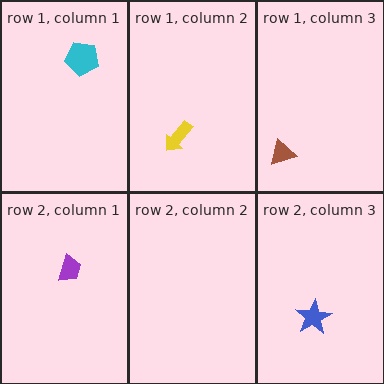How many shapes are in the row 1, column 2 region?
1.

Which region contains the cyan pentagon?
The row 1, column 1 region.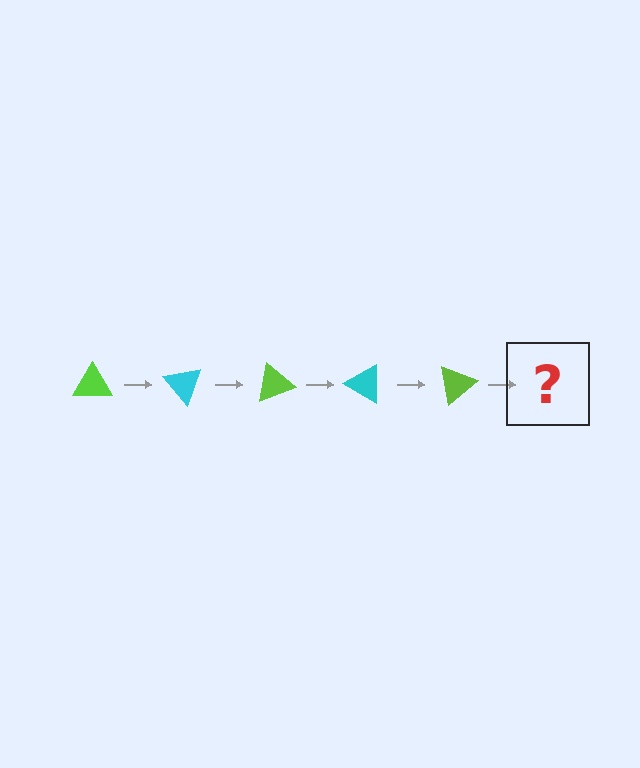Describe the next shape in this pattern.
It should be a cyan triangle, rotated 250 degrees from the start.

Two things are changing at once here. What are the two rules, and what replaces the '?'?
The two rules are that it rotates 50 degrees each step and the color cycles through lime and cyan. The '?' should be a cyan triangle, rotated 250 degrees from the start.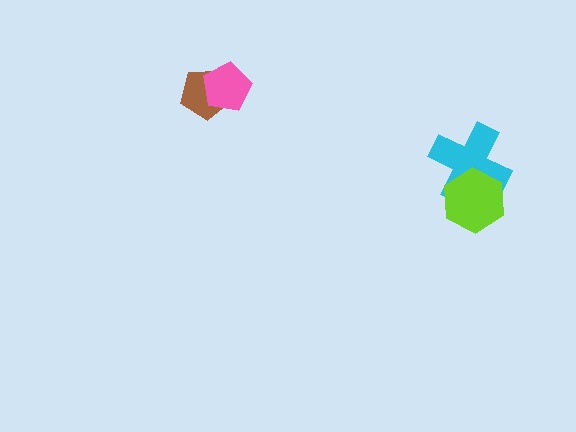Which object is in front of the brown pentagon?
The pink pentagon is in front of the brown pentagon.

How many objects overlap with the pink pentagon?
1 object overlaps with the pink pentagon.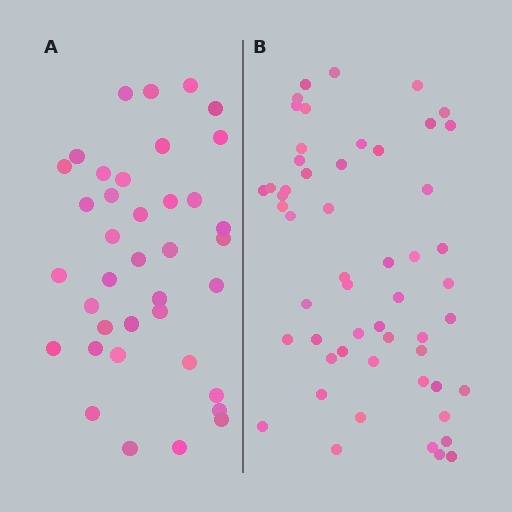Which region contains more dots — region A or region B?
Region B (the right region) has more dots.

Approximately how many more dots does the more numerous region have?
Region B has approximately 15 more dots than region A.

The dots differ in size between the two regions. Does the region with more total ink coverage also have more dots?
No. Region A has more total ink coverage because its dots are larger, but region B actually contains more individual dots. Total area can be misleading — the number of items is what matters here.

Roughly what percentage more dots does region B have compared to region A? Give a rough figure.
About 40% more.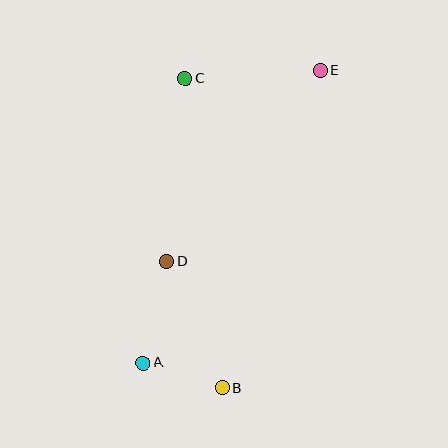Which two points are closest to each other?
Points A and B are closest to each other.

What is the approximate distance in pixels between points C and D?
The distance between C and D is approximately 184 pixels.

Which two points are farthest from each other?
Points A and E are farthest from each other.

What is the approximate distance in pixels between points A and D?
The distance between A and D is approximately 104 pixels.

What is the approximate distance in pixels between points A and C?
The distance between A and C is approximately 288 pixels.